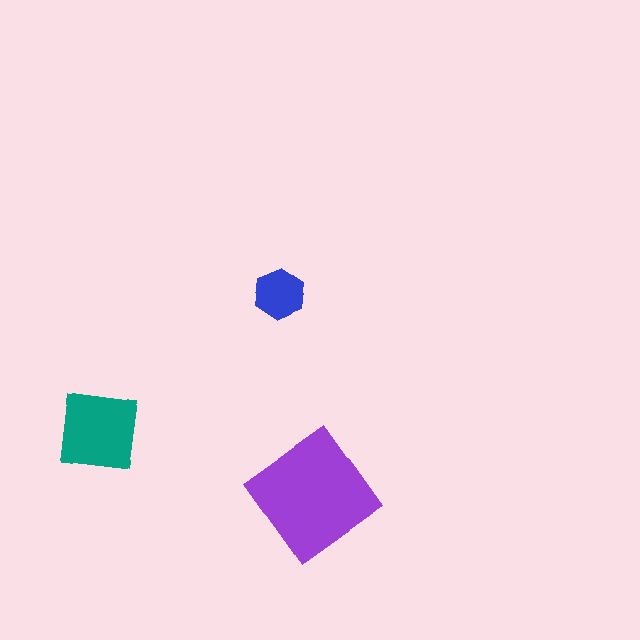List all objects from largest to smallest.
The purple diamond, the teal square, the blue hexagon.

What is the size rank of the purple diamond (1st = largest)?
1st.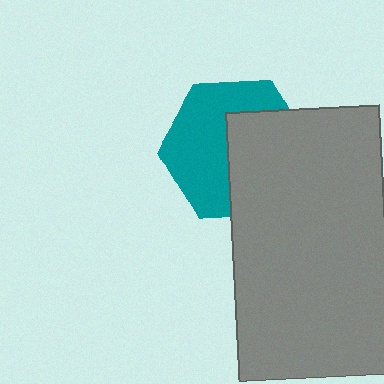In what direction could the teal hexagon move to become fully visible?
The teal hexagon could move left. That would shift it out from behind the gray rectangle entirely.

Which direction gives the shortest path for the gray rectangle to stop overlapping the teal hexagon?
Moving right gives the shortest separation.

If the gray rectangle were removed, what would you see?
You would see the complete teal hexagon.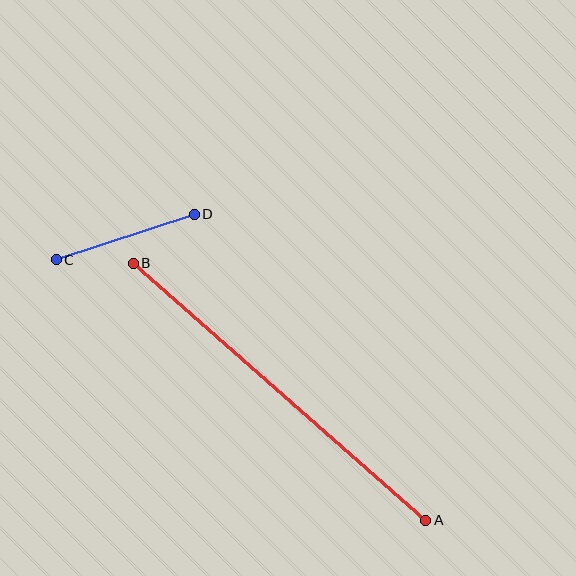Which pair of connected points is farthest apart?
Points A and B are farthest apart.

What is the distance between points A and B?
The distance is approximately 390 pixels.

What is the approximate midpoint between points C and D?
The midpoint is at approximately (125, 237) pixels.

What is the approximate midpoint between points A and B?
The midpoint is at approximately (280, 392) pixels.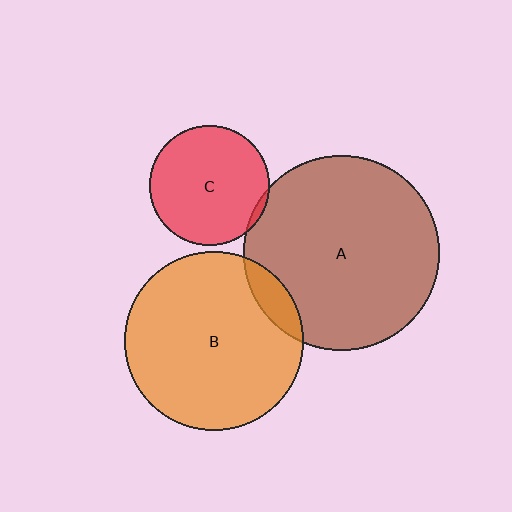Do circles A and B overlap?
Yes.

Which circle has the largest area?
Circle A (brown).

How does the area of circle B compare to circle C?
Approximately 2.2 times.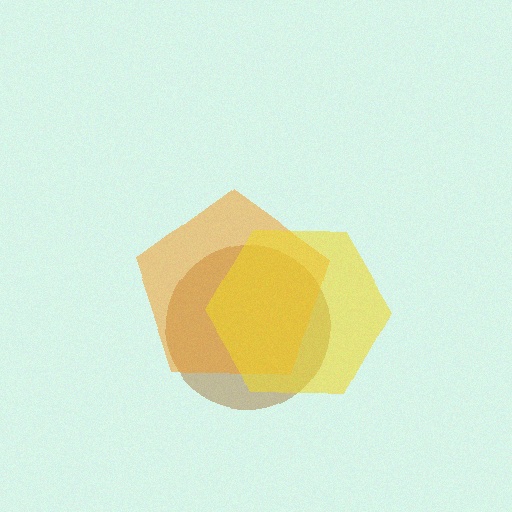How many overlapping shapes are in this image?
There are 3 overlapping shapes in the image.